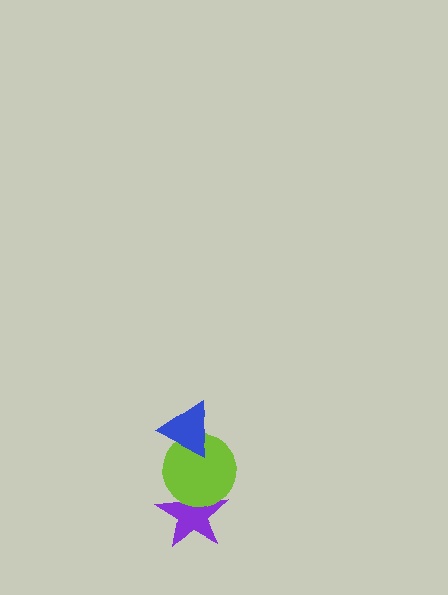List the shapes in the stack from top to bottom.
From top to bottom: the blue triangle, the lime circle, the purple star.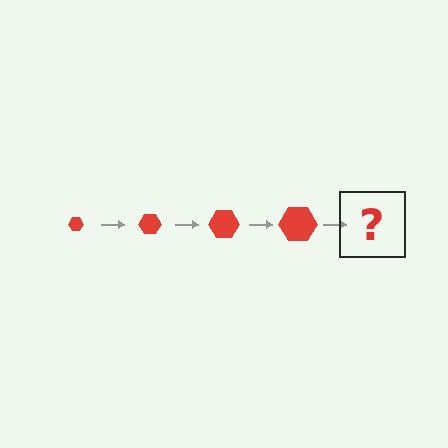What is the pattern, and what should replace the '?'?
The pattern is that the hexagon gets progressively larger each step. The '?' should be a red hexagon, larger than the previous one.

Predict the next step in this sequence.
The next step is a red hexagon, larger than the previous one.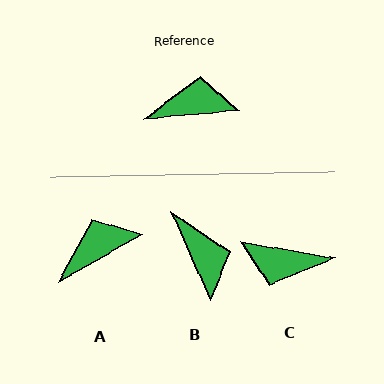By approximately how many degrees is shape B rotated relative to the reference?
Approximately 71 degrees clockwise.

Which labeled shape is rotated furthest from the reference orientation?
C, about 165 degrees away.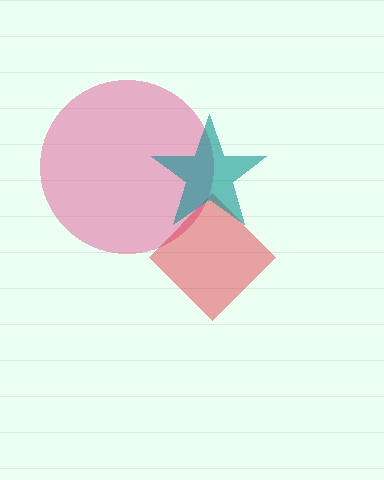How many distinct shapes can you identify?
There are 3 distinct shapes: a pink circle, a red diamond, a teal star.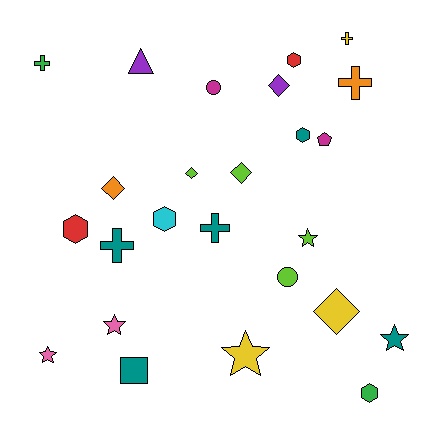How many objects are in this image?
There are 25 objects.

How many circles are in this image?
There are 2 circles.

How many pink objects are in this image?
There are 2 pink objects.